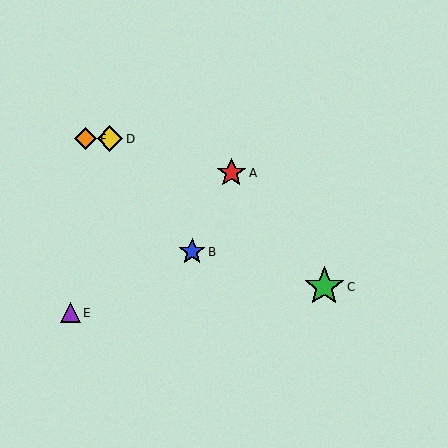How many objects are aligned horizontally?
2 objects (D, F) are aligned horizontally.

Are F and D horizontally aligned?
Yes, both are at y≈139.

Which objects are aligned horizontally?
Objects D, F are aligned horizontally.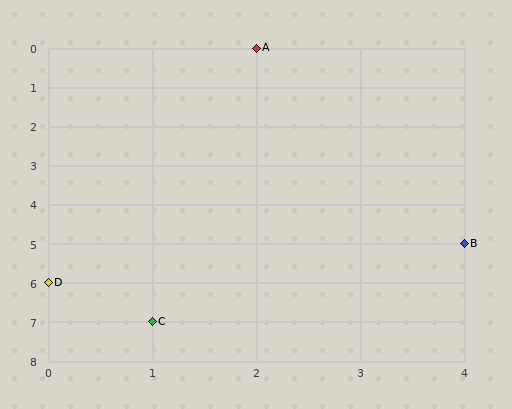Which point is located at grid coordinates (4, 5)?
Point B is at (4, 5).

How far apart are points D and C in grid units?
Points D and C are 1 column and 1 row apart (about 1.4 grid units diagonally).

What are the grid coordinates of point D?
Point D is at grid coordinates (0, 6).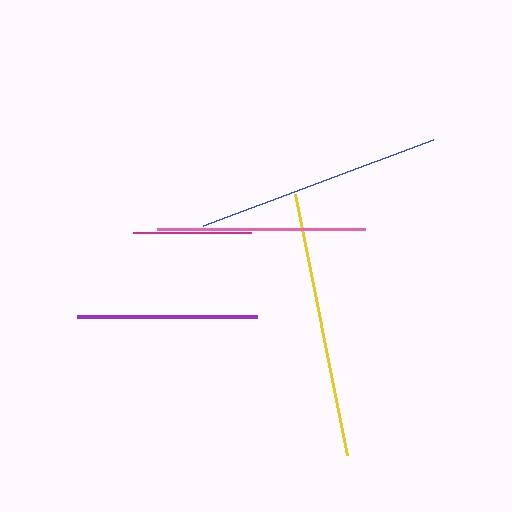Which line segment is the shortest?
The magenta line is the shortest at approximately 117 pixels.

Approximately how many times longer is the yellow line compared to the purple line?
The yellow line is approximately 1.5 times the length of the purple line.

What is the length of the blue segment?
The blue segment is approximately 246 pixels long.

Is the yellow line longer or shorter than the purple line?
The yellow line is longer than the purple line.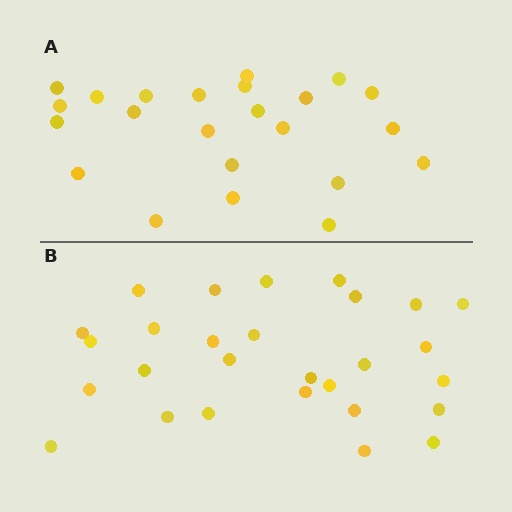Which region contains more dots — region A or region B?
Region B (the bottom region) has more dots.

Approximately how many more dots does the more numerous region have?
Region B has about 5 more dots than region A.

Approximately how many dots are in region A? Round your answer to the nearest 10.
About 20 dots. (The exact count is 23, which rounds to 20.)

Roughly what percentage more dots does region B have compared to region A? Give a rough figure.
About 20% more.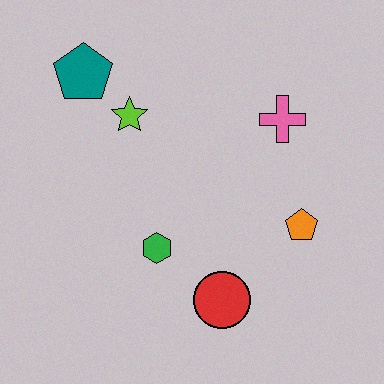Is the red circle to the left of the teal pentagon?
No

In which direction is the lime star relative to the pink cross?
The lime star is to the left of the pink cross.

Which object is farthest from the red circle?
The teal pentagon is farthest from the red circle.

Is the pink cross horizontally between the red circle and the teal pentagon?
No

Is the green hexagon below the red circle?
No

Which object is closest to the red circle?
The green hexagon is closest to the red circle.